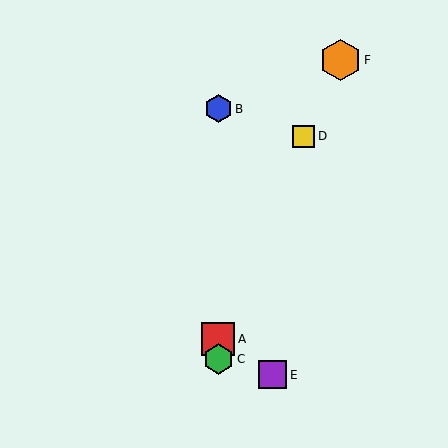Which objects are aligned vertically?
Objects A, B, C are aligned vertically.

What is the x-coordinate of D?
Object D is at x≈304.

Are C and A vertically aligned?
Yes, both are at x≈218.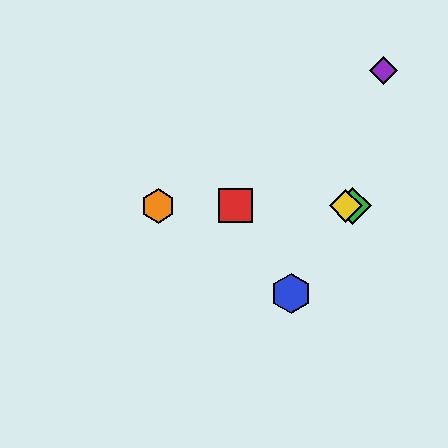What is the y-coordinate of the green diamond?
The green diamond is at y≈206.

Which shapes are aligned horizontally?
The red square, the green diamond, the yellow diamond, the orange hexagon are aligned horizontally.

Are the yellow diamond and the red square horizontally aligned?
Yes, both are at y≈206.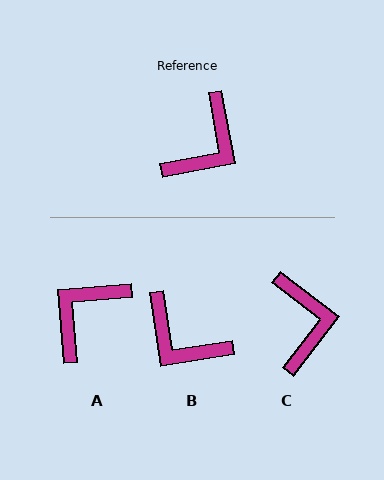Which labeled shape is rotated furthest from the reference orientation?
A, about 174 degrees away.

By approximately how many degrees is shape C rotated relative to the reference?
Approximately 42 degrees counter-clockwise.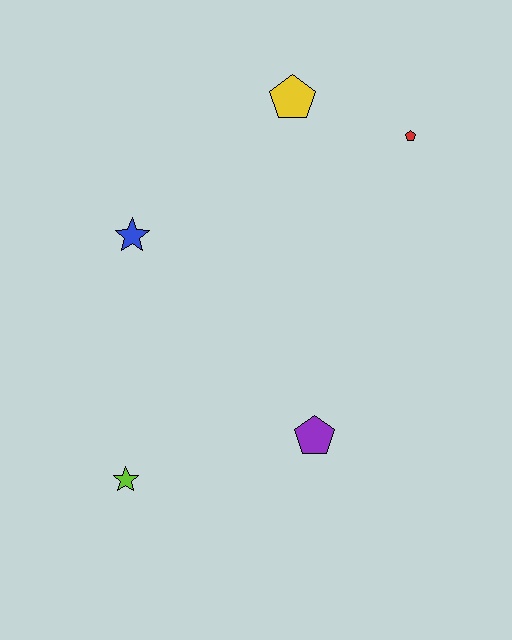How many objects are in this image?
There are 5 objects.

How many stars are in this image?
There are 2 stars.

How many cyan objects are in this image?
There are no cyan objects.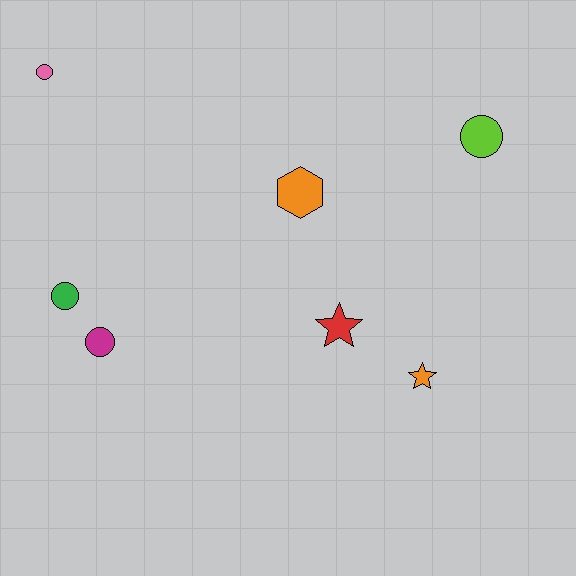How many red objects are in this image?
There is 1 red object.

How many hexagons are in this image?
There is 1 hexagon.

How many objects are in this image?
There are 7 objects.